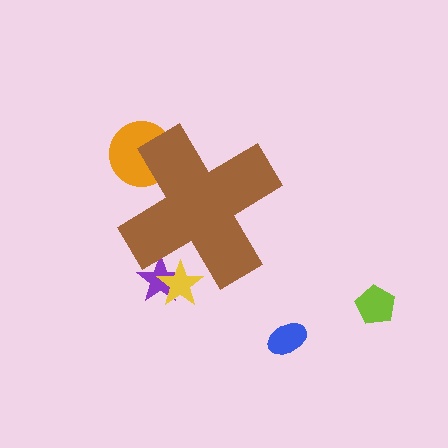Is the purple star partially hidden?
Yes, the purple star is partially hidden behind the brown cross.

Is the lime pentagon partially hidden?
No, the lime pentagon is fully visible.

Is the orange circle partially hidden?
Yes, the orange circle is partially hidden behind the brown cross.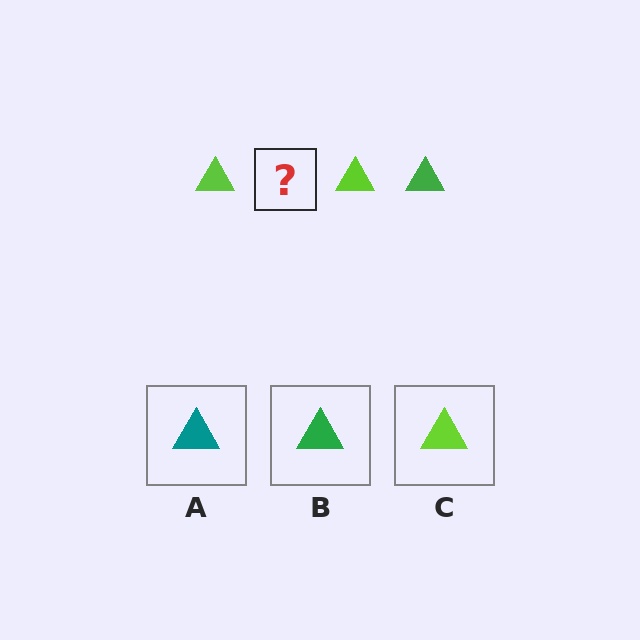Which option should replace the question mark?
Option B.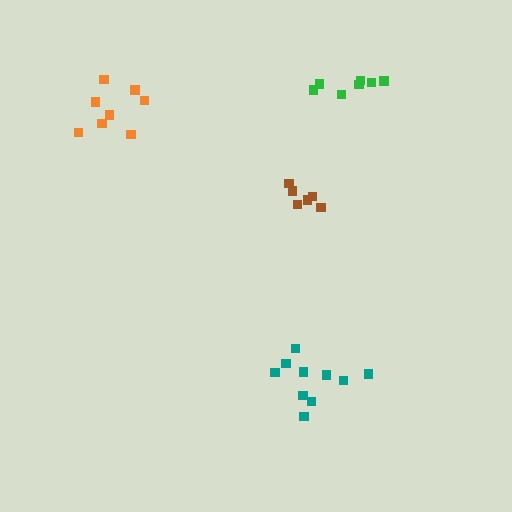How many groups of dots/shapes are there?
There are 4 groups.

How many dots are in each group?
Group 1: 6 dots, Group 2: 10 dots, Group 3: 8 dots, Group 4: 7 dots (31 total).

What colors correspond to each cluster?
The clusters are colored: brown, teal, orange, green.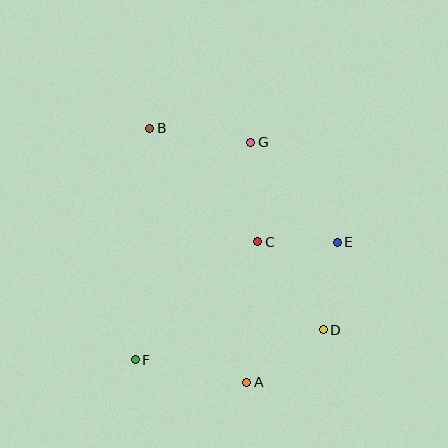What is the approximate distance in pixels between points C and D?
The distance between C and D is approximately 110 pixels.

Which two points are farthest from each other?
Points A and B are farthest from each other.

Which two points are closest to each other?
Points C and E are closest to each other.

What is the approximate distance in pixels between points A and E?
The distance between A and E is approximately 167 pixels.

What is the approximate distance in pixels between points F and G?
The distance between F and G is approximately 246 pixels.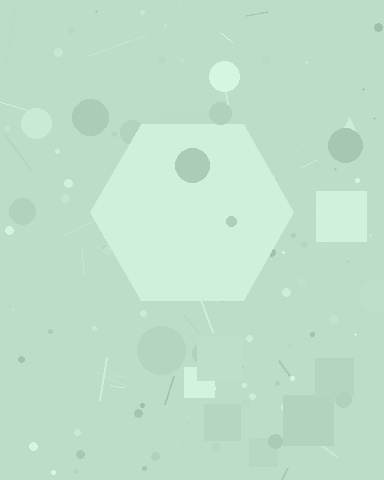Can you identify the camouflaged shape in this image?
The camouflaged shape is a hexagon.